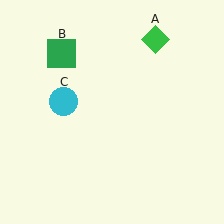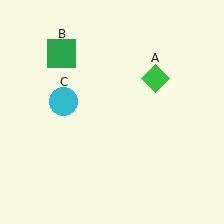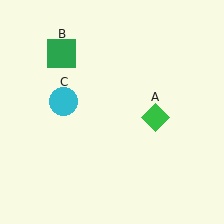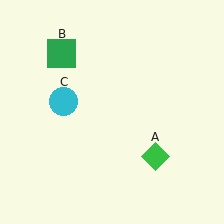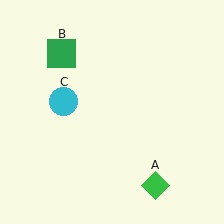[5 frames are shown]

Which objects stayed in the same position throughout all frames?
Green square (object B) and cyan circle (object C) remained stationary.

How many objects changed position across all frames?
1 object changed position: green diamond (object A).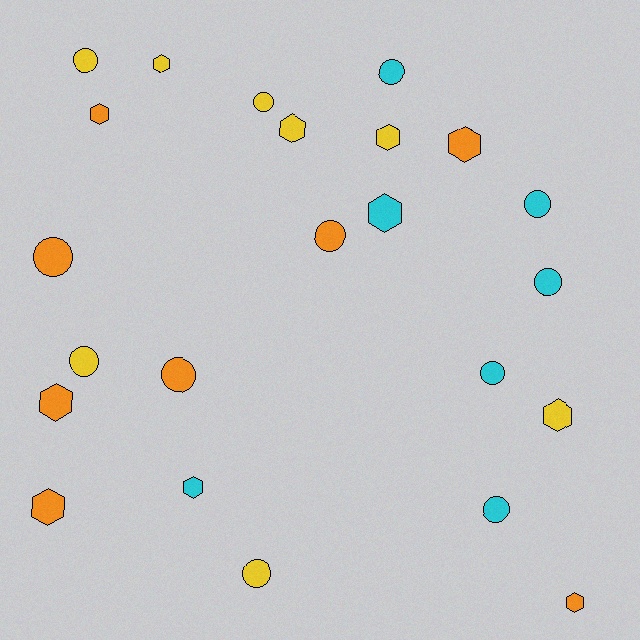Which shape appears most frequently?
Circle, with 12 objects.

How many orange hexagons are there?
There are 5 orange hexagons.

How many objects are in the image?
There are 23 objects.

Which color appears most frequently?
Orange, with 8 objects.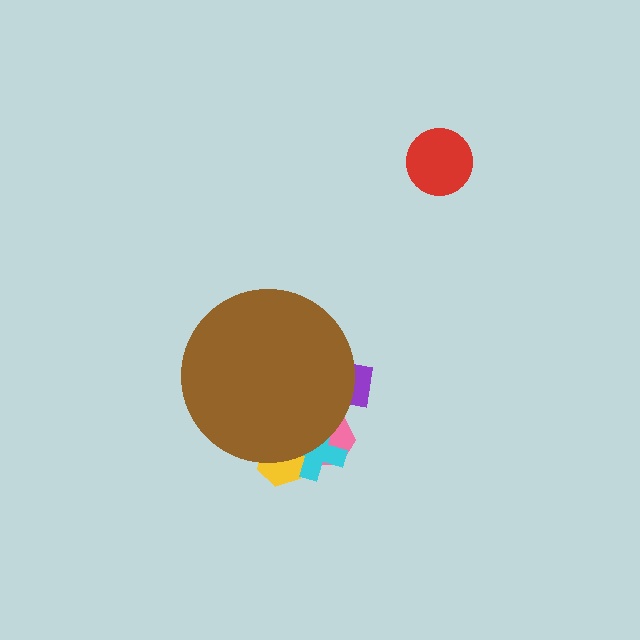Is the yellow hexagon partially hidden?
Yes, the yellow hexagon is partially hidden behind the brown circle.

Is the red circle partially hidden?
No, the red circle is fully visible.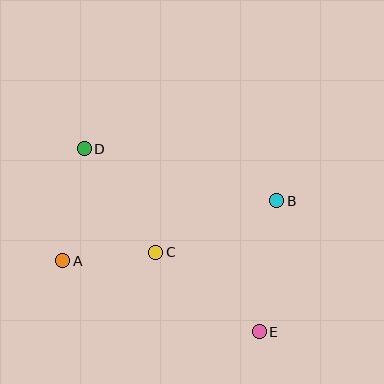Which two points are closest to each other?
Points A and C are closest to each other.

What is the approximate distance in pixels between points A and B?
The distance between A and B is approximately 222 pixels.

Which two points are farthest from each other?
Points D and E are farthest from each other.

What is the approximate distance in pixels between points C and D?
The distance between C and D is approximately 126 pixels.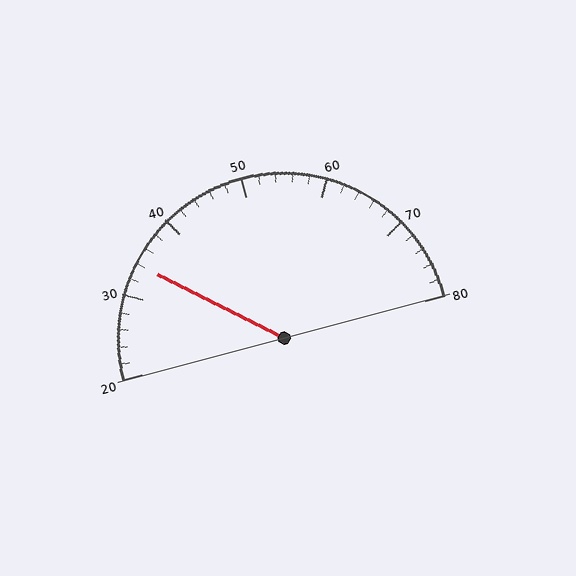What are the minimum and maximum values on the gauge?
The gauge ranges from 20 to 80.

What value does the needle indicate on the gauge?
The needle indicates approximately 34.